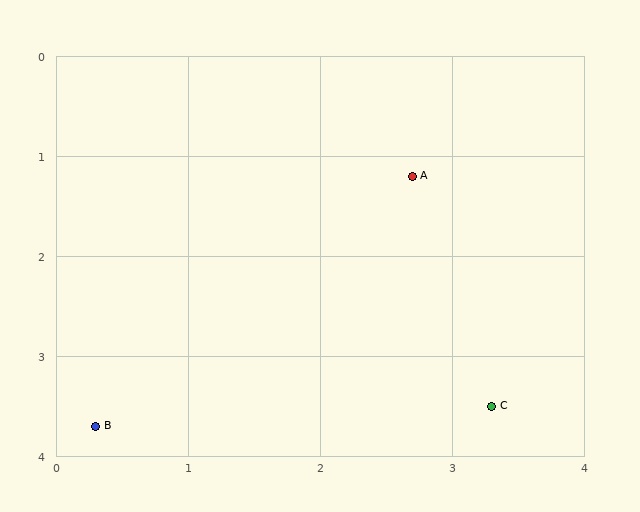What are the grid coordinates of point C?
Point C is at approximately (3.3, 3.5).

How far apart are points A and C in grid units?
Points A and C are about 2.4 grid units apart.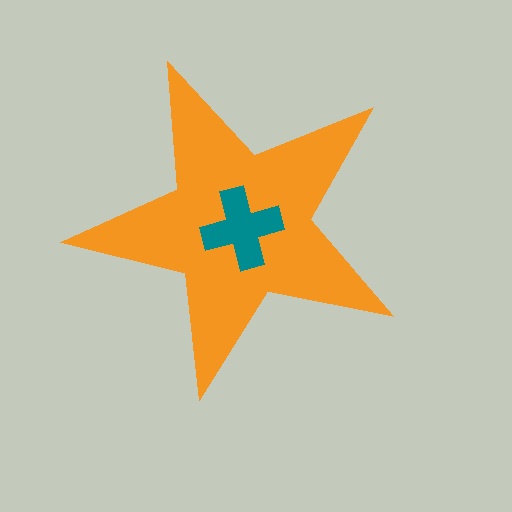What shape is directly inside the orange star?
The teal cross.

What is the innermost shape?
The teal cross.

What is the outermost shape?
The orange star.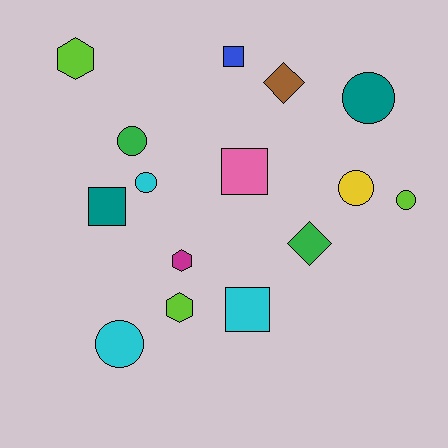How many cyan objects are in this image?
There are 3 cyan objects.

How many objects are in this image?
There are 15 objects.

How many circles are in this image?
There are 6 circles.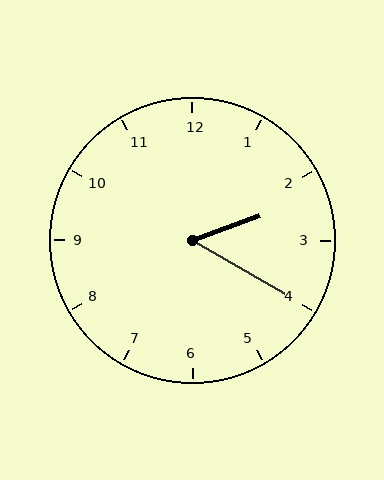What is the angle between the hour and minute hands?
Approximately 50 degrees.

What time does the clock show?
2:20.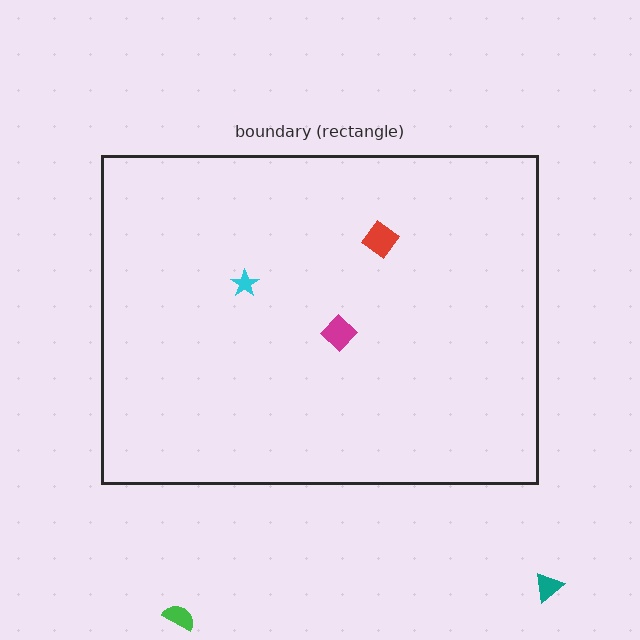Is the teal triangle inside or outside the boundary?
Outside.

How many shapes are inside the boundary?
3 inside, 2 outside.